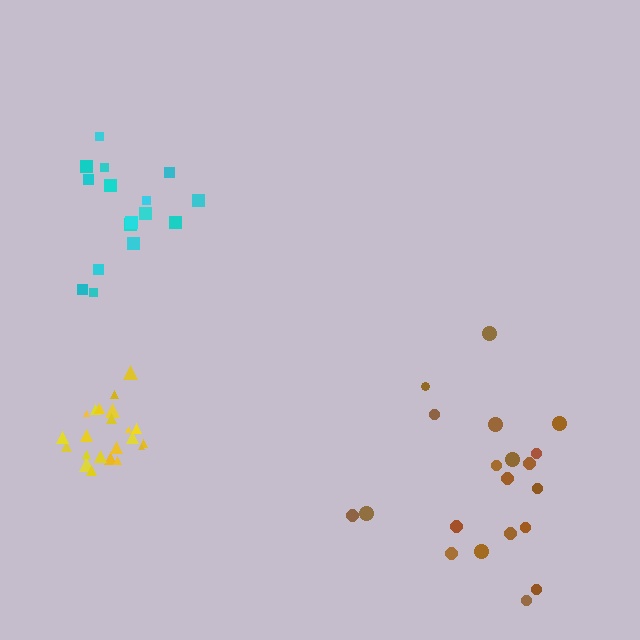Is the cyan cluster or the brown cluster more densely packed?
Cyan.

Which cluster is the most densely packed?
Yellow.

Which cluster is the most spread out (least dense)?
Brown.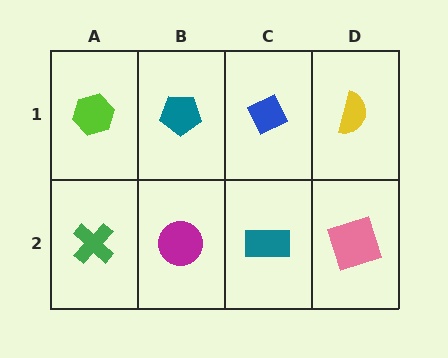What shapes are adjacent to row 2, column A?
A lime hexagon (row 1, column A), a magenta circle (row 2, column B).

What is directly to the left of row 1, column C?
A teal pentagon.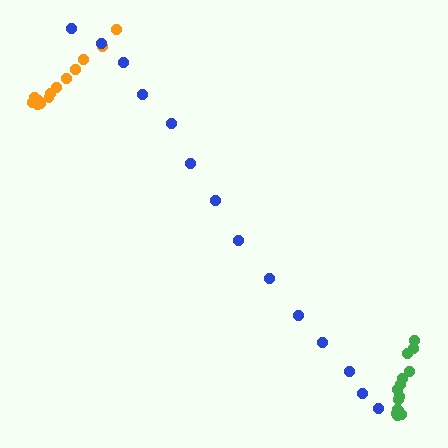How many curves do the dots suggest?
There are 3 distinct paths.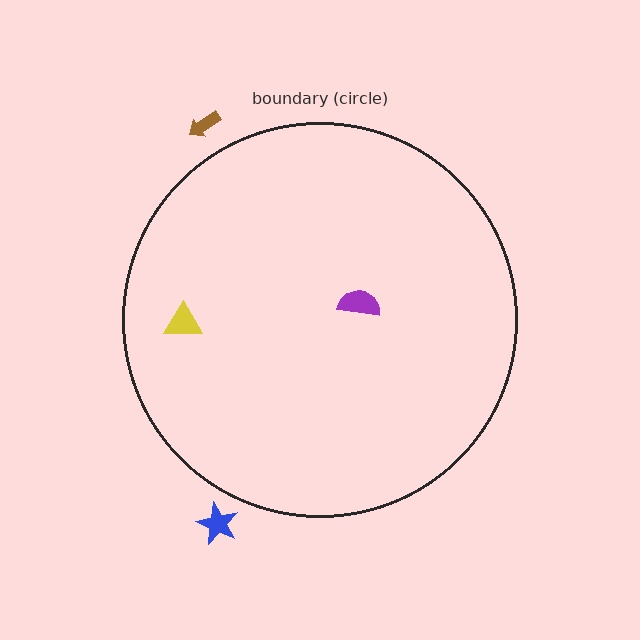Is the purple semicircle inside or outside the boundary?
Inside.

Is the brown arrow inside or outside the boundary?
Outside.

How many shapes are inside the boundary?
2 inside, 2 outside.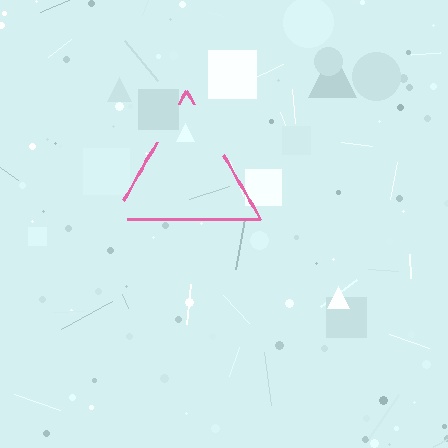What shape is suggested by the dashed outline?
The dashed outline suggests a triangle.